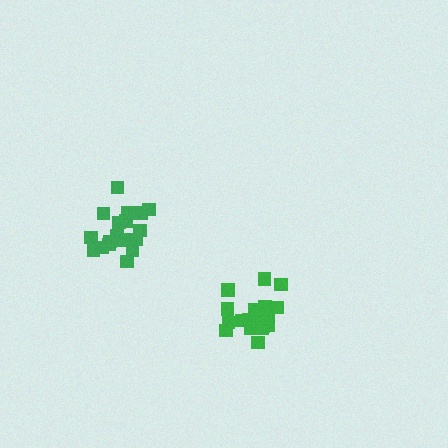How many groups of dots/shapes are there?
There are 2 groups.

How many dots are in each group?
Group 1: 19 dots, Group 2: 18 dots (37 total).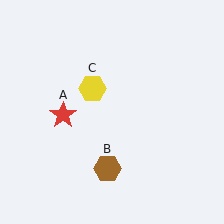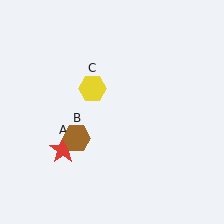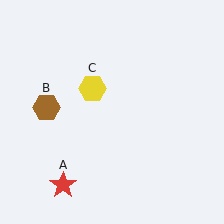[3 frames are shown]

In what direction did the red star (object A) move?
The red star (object A) moved down.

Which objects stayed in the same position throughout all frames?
Yellow hexagon (object C) remained stationary.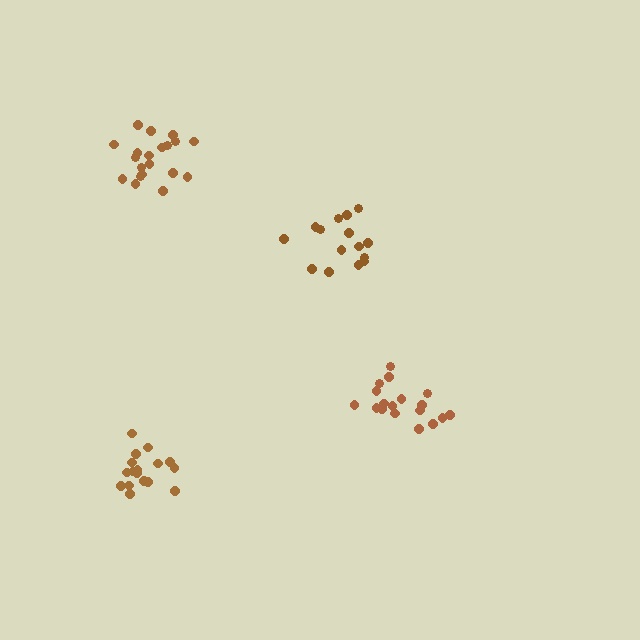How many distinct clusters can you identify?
There are 4 distinct clusters.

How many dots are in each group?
Group 1: 17 dots, Group 2: 15 dots, Group 3: 19 dots, Group 4: 20 dots (71 total).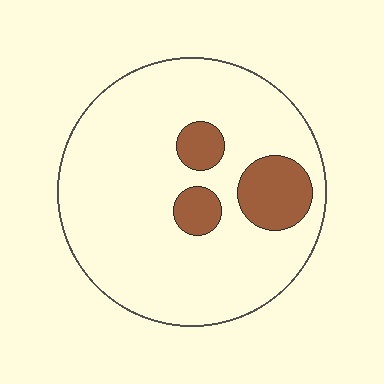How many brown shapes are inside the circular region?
3.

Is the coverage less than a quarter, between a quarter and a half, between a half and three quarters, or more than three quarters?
Less than a quarter.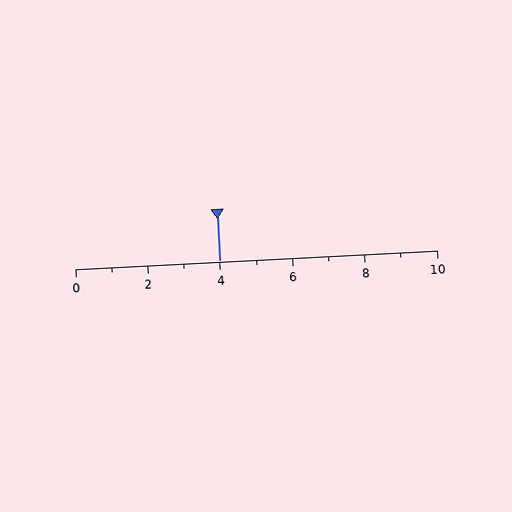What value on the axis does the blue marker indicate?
The marker indicates approximately 4.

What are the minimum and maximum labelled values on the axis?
The axis runs from 0 to 10.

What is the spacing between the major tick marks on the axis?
The major ticks are spaced 2 apart.